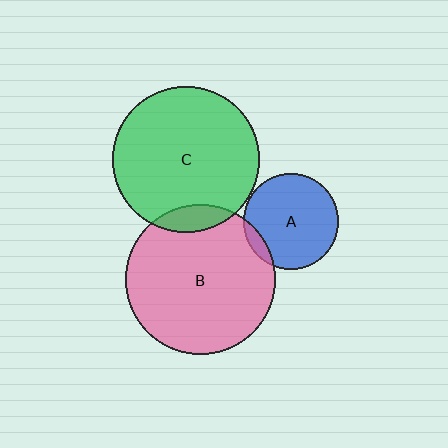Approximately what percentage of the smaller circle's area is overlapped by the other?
Approximately 10%.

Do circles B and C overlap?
Yes.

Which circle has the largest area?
Circle B (pink).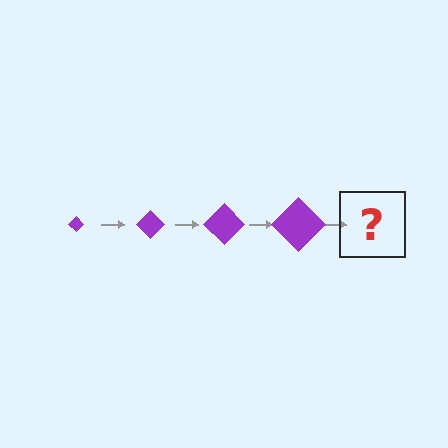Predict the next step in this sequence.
The next step is a purple diamond, larger than the previous one.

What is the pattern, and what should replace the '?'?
The pattern is that the diamond gets progressively larger each step. The '?' should be a purple diamond, larger than the previous one.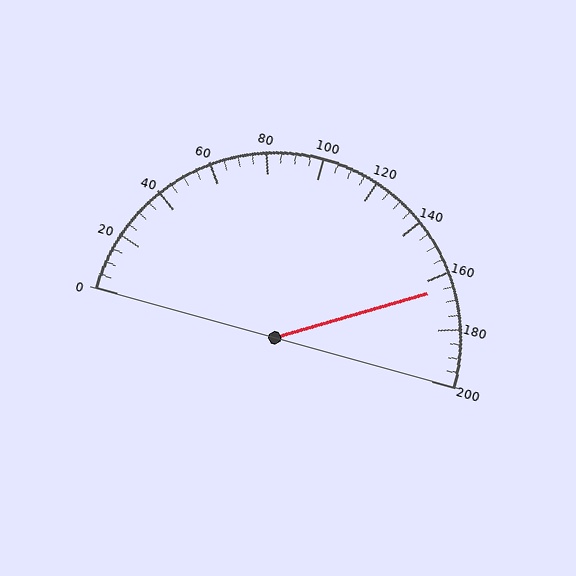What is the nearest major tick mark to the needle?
The nearest major tick mark is 160.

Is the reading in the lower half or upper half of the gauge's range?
The reading is in the upper half of the range (0 to 200).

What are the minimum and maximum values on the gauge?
The gauge ranges from 0 to 200.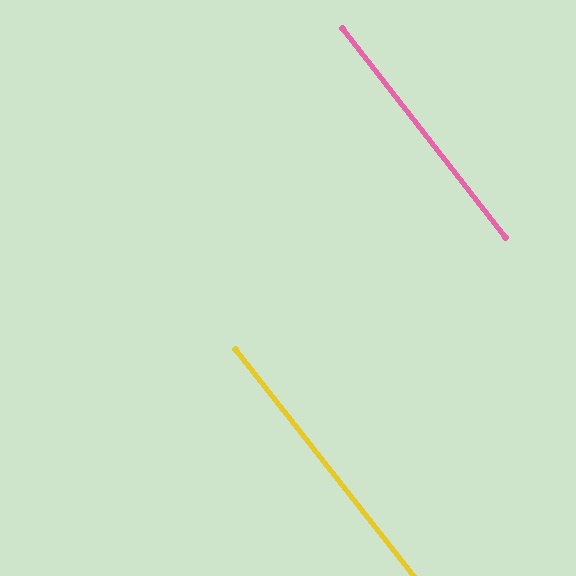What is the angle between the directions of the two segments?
Approximately 0 degrees.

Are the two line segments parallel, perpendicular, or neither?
Parallel — their directions differ by only 0.2°.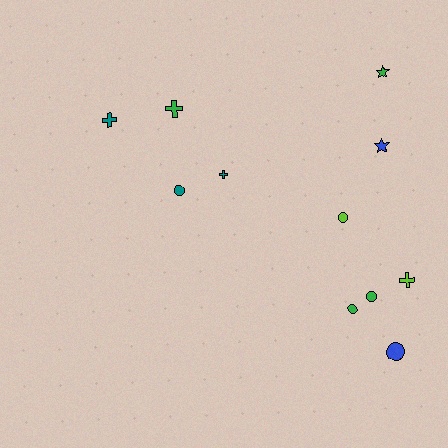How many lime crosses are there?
There is 1 lime cross.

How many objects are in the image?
There are 11 objects.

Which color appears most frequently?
Green, with 4 objects.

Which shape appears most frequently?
Circle, with 5 objects.